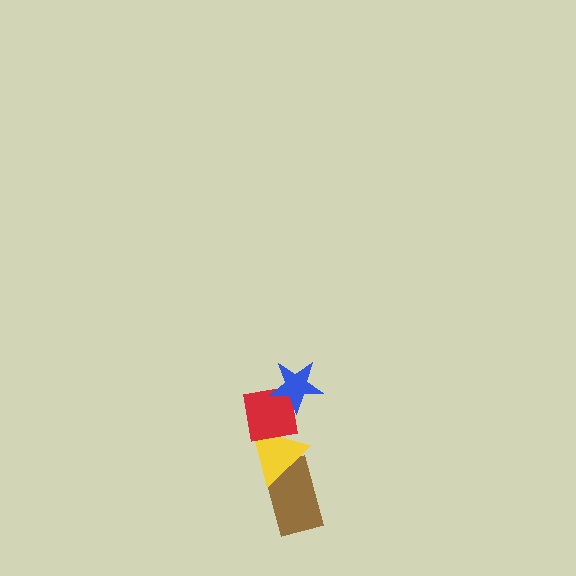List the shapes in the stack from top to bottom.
From top to bottom: the blue star, the red square, the yellow triangle, the brown rectangle.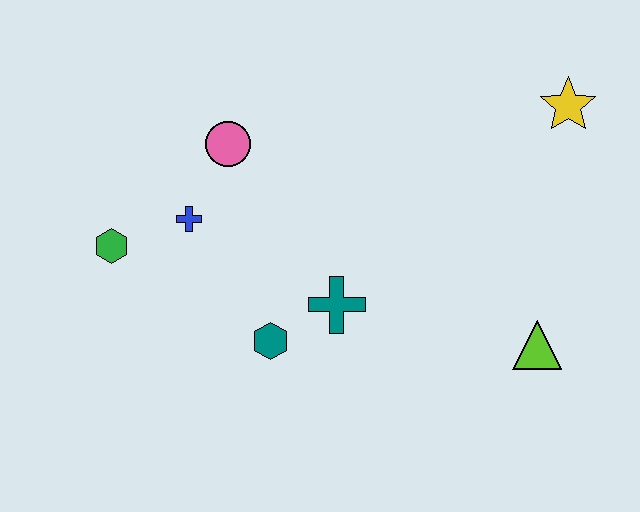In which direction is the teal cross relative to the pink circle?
The teal cross is below the pink circle.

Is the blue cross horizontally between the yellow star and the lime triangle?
No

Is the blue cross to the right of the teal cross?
No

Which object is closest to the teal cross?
The teal hexagon is closest to the teal cross.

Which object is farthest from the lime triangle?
The green hexagon is farthest from the lime triangle.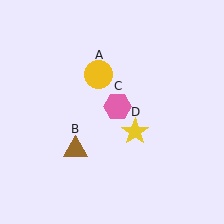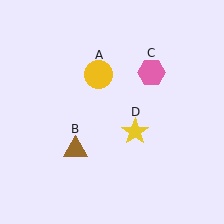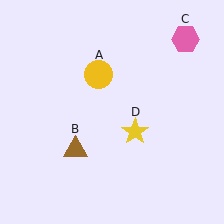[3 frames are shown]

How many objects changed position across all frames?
1 object changed position: pink hexagon (object C).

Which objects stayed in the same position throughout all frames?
Yellow circle (object A) and brown triangle (object B) and yellow star (object D) remained stationary.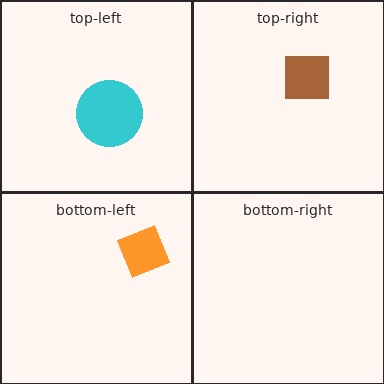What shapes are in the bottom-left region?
The orange diamond.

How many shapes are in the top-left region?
1.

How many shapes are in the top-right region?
1.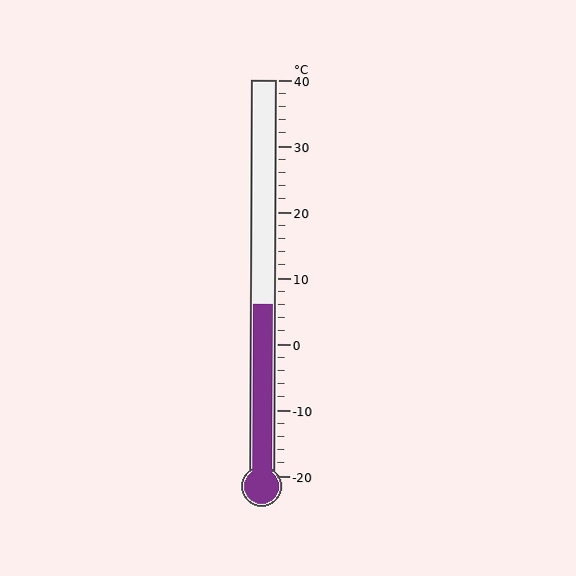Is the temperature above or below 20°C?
The temperature is below 20°C.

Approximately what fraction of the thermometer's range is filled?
The thermometer is filled to approximately 45% of its range.